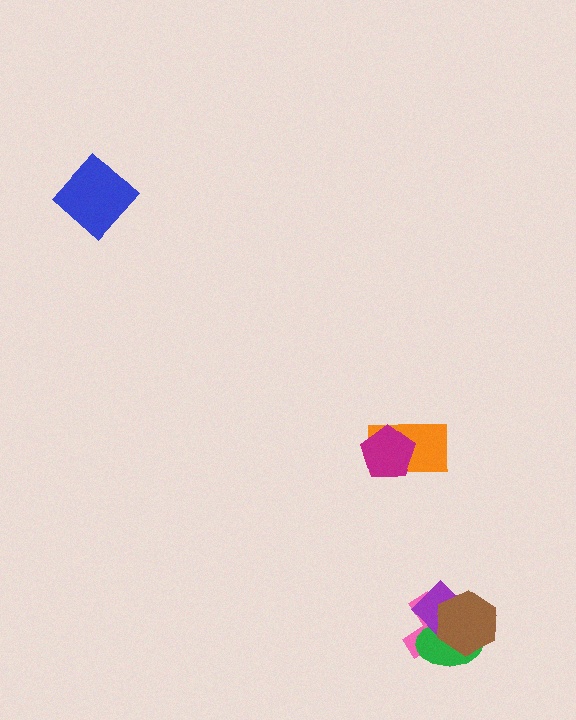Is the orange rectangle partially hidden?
Yes, it is partially covered by another shape.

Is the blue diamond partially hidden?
No, no other shape covers it.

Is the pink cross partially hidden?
Yes, it is partially covered by another shape.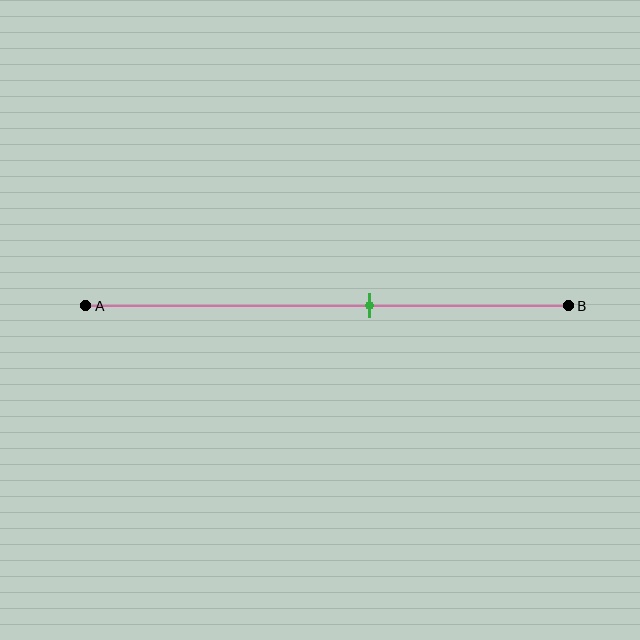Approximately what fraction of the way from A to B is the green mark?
The green mark is approximately 60% of the way from A to B.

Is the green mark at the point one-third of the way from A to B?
No, the mark is at about 60% from A, not at the 33% one-third point.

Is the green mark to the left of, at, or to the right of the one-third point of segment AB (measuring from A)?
The green mark is to the right of the one-third point of segment AB.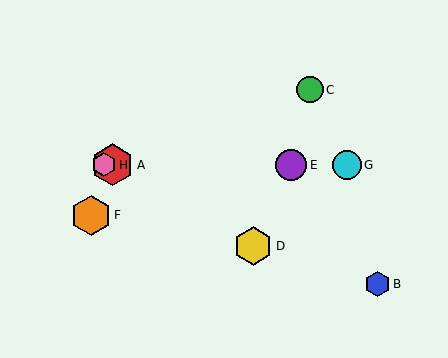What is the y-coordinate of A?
Object A is at y≈165.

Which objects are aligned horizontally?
Objects A, E, G, H are aligned horizontally.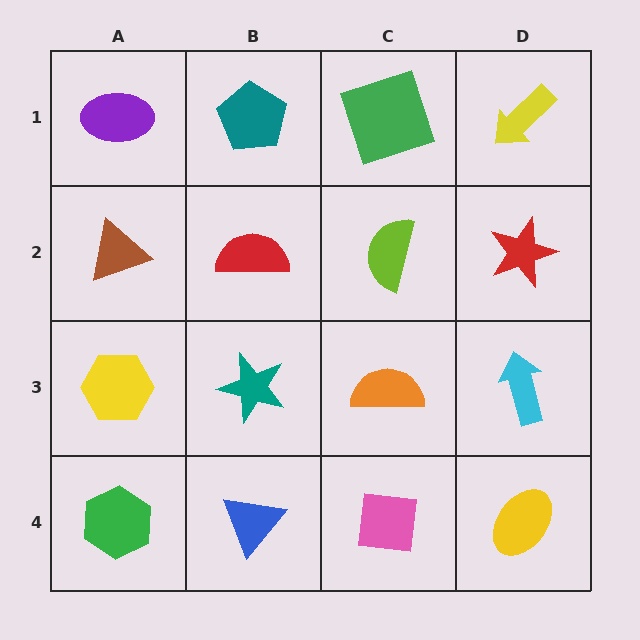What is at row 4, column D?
A yellow ellipse.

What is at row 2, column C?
A lime semicircle.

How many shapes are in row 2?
4 shapes.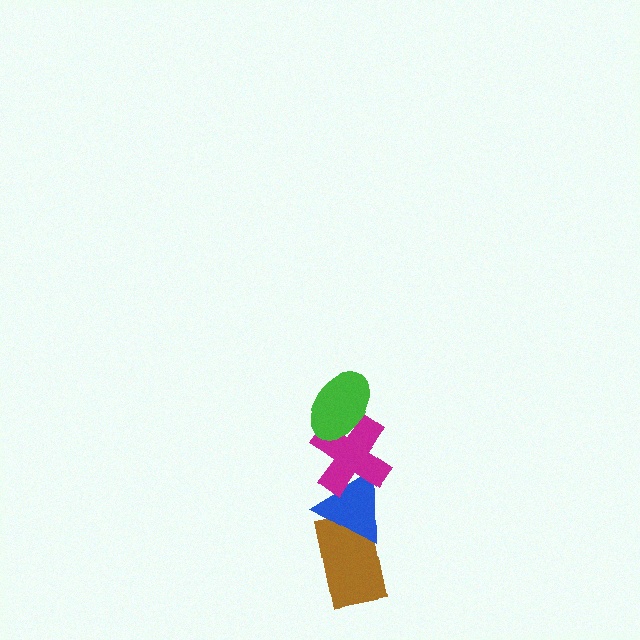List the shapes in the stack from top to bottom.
From top to bottom: the green ellipse, the magenta cross, the blue triangle, the brown rectangle.